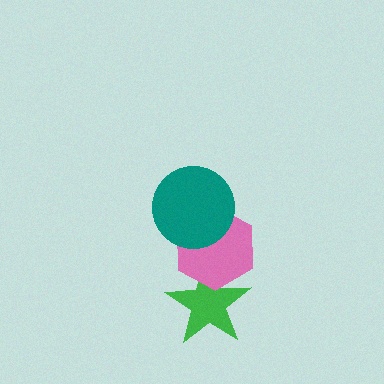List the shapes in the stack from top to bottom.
From top to bottom: the teal circle, the pink hexagon, the green star.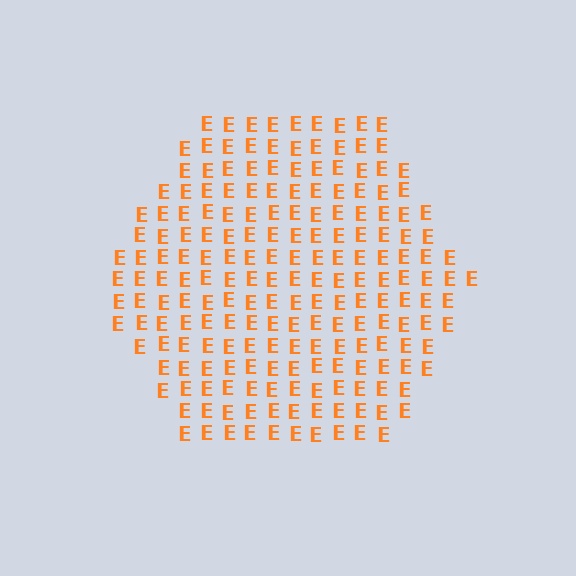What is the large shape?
The large shape is a hexagon.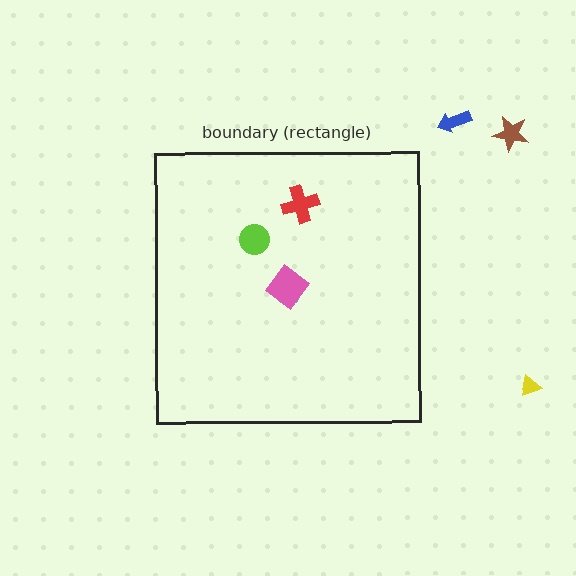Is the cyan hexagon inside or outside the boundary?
Inside.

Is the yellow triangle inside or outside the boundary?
Outside.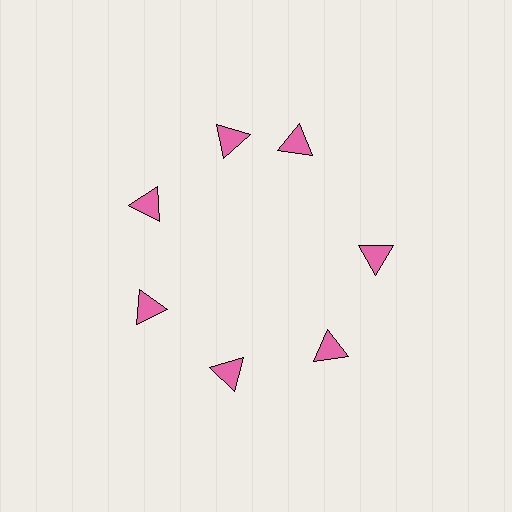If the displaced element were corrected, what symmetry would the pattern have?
It would have 7-fold rotational symmetry — the pattern would map onto itself every 51 degrees.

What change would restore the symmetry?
The symmetry would be restored by rotating it back into even spacing with its neighbors so that all 7 triangles sit at equal angles and equal distance from the center.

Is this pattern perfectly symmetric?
No. The 7 pink triangles are arranged in a ring, but one element near the 1 o'clock position is rotated out of alignment along the ring, breaking the 7-fold rotational symmetry.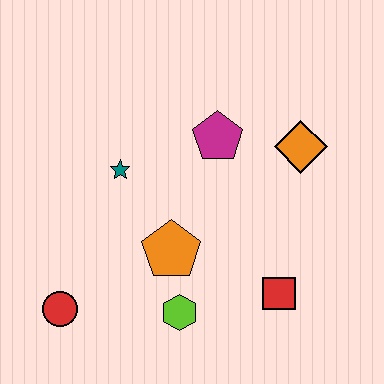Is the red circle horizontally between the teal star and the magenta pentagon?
No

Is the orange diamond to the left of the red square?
No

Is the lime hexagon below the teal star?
Yes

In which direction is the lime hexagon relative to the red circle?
The lime hexagon is to the right of the red circle.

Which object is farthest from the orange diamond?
The red circle is farthest from the orange diamond.